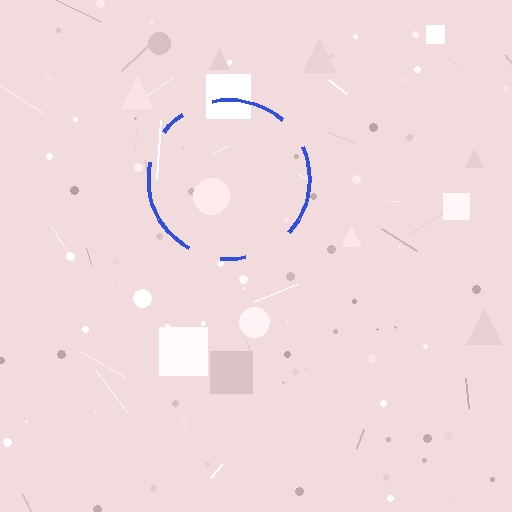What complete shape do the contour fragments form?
The contour fragments form a circle.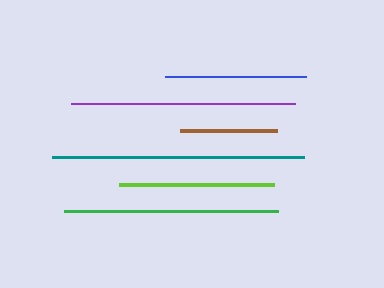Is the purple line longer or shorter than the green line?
The purple line is longer than the green line.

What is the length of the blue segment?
The blue segment is approximately 141 pixels long.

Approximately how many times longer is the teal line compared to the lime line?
The teal line is approximately 1.6 times the length of the lime line.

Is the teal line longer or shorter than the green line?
The teal line is longer than the green line.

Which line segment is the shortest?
The brown line is the shortest at approximately 97 pixels.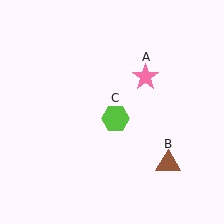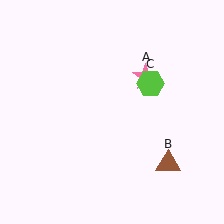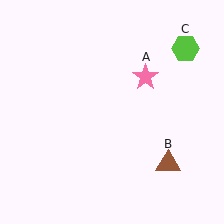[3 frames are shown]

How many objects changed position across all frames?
1 object changed position: lime hexagon (object C).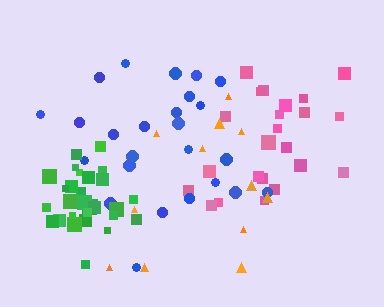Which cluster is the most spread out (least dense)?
Orange.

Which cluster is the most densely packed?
Green.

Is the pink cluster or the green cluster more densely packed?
Green.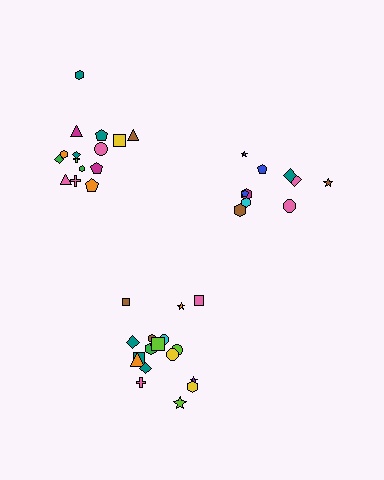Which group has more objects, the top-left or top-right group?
The top-left group.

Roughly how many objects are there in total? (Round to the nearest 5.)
Roughly 45 objects in total.